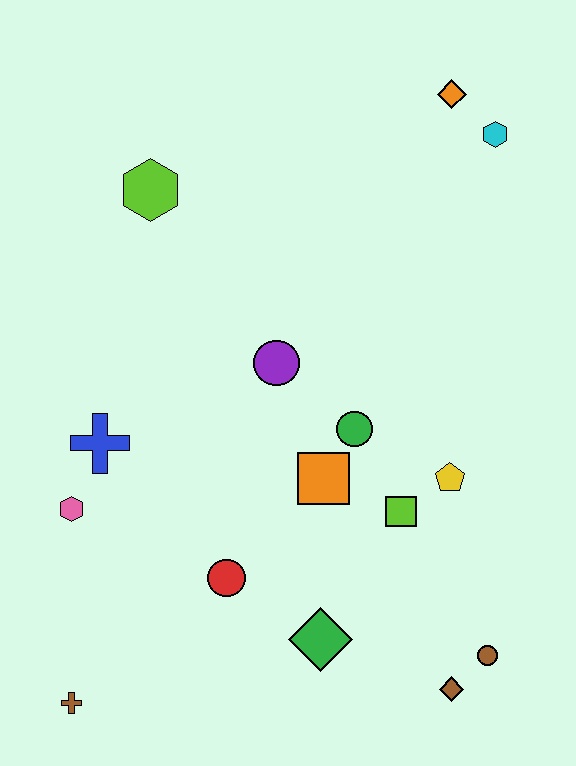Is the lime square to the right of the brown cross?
Yes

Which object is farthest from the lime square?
The orange diamond is farthest from the lime square.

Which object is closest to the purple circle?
The green circle is closest to the purple circle.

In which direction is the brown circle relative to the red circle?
The brown circle is to the right of the red circle.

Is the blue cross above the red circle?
Yes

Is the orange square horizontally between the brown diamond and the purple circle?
Yes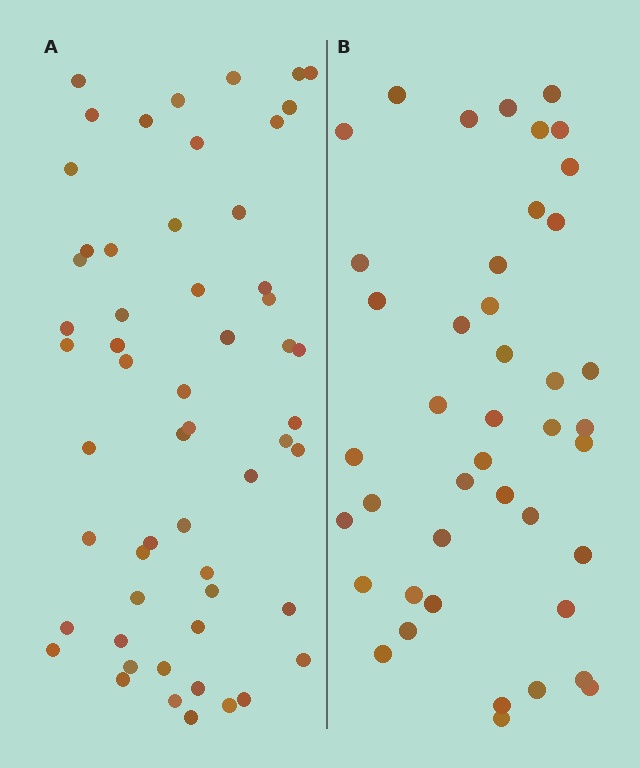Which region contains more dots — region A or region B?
Region A (the left region) has more dots.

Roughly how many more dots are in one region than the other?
Region A has approximately 15 more dots than region B.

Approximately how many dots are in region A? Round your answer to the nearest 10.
About 60 dots. (The exact count is 56, which rounds to 60.)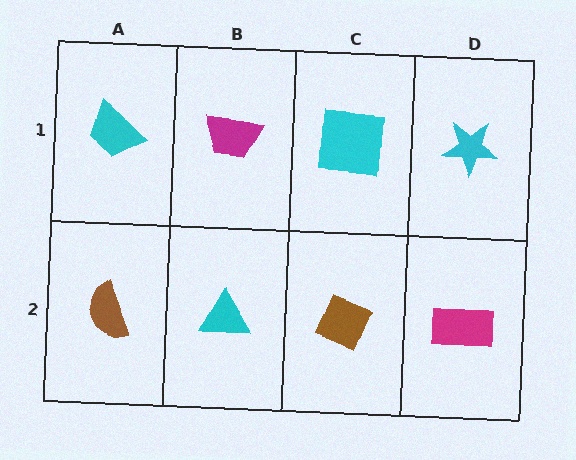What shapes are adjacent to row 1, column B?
A cyan triangle (row 2, column B), a cyan trapezoid (row 1, column A), a cyan square (row 1, column C).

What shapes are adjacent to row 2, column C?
A cyan square (row 1, column C), a cyan triangle (row 2, column B), a magenta rectangle (row 2, column D).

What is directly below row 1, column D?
A magenta rectangle.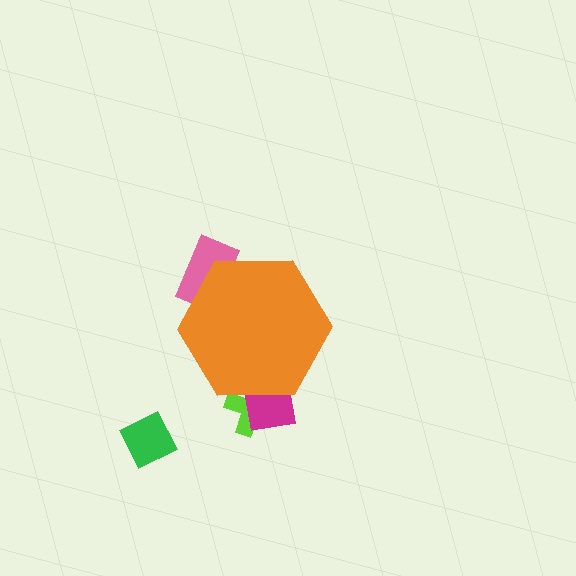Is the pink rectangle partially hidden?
Yes, the pink rectangle is partially hidden behind the orange hexagon.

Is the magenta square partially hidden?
Yes, the magenta square is partially hidden behind the orange hexagon.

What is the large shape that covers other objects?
An orange hexagon.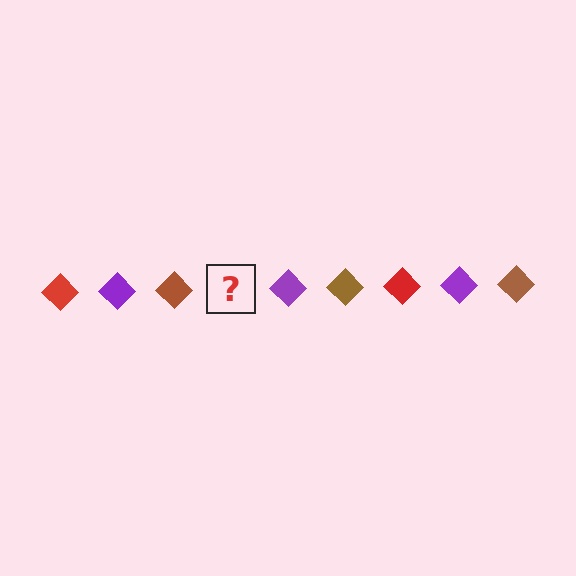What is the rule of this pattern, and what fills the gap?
The rule is that the pattern cycles through red, purple, brown diamonds. The gap should be filled with a red diamond.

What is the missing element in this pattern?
The missing element is a red diamond.